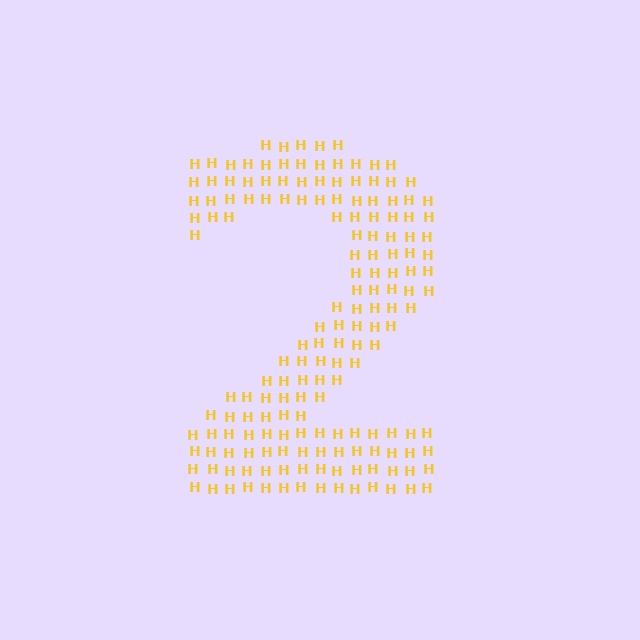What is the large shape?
The large shape is the digit 2.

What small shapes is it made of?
It is made of small letter H's.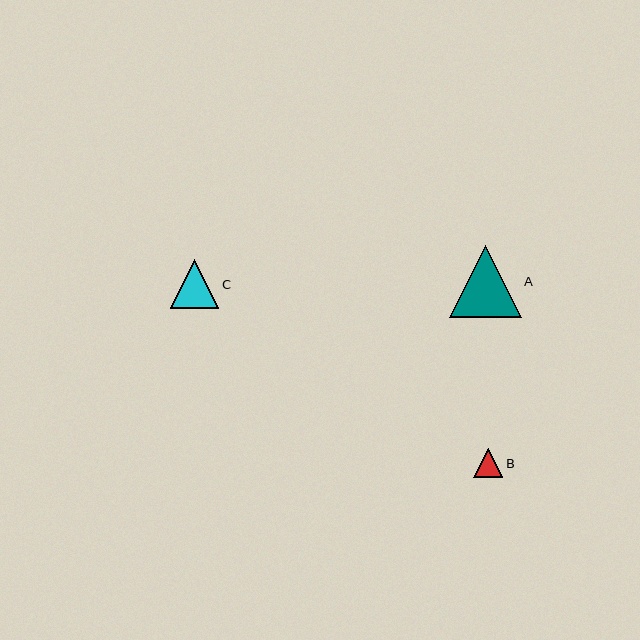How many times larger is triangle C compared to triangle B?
Triangle C is approximately 1.7 times the size of triangle B.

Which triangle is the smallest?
Triangle B is the smallest with a size of approximately 29 pixels.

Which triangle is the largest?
Triangle A is the largest with a size of approximately 72 pixels.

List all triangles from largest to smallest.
From largest to smallest: A, C, B.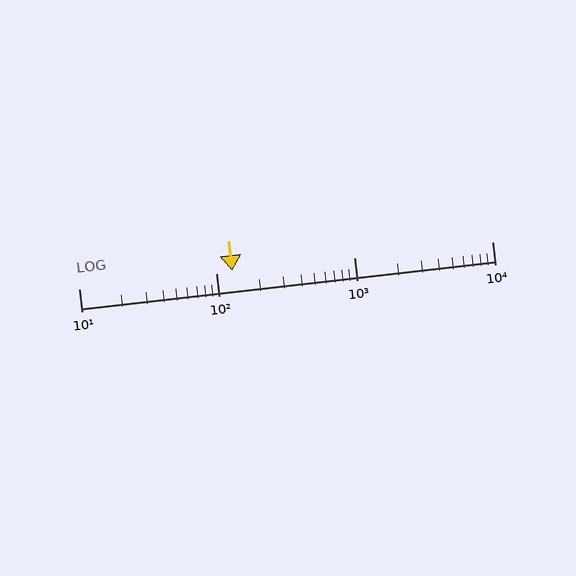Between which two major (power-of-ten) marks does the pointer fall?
The pointer is between 100 and 1000.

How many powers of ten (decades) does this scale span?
The scale spans 3 decades, from 10 to 10000.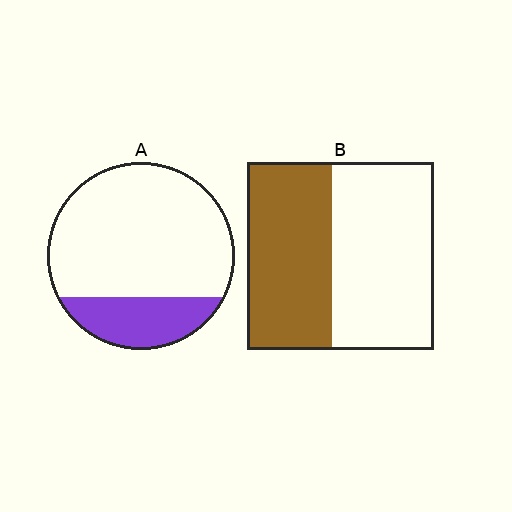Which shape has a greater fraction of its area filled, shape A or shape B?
Shape B.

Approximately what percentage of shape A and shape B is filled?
A is approximately 25% and B is approximately 45%.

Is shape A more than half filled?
No.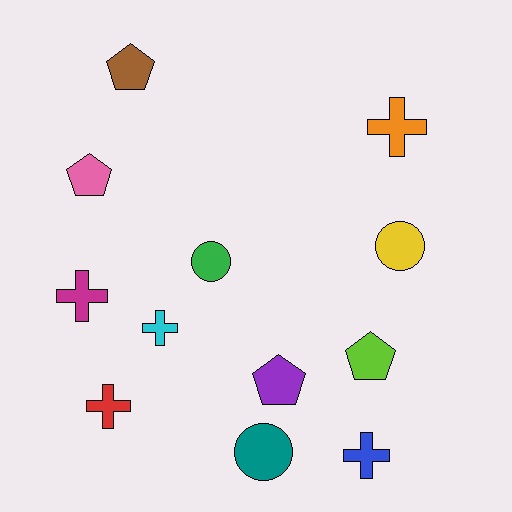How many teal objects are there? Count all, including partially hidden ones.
There is 1 teal object.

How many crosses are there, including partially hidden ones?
There are 5 crosses.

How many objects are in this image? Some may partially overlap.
There are 12 objects.